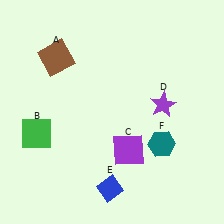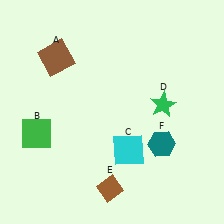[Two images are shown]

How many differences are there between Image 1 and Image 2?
There are 3 differences between the two images.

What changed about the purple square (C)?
In Image 1, C is purple. In Image 2, it changed to cyan.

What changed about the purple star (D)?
In Image 1, D is purple. In Image 2, it changed to green.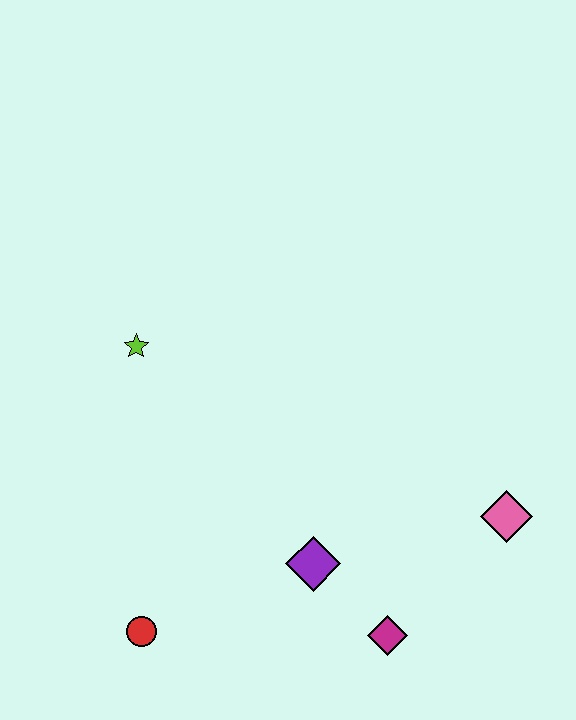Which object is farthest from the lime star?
The pink diamond is farthest from the lime star.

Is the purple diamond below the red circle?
No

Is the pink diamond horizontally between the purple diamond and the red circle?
No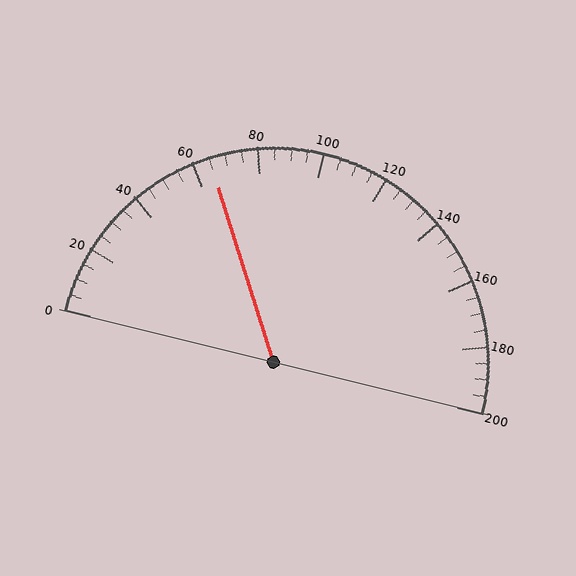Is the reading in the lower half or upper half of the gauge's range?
The reading is in the lower half of the range (0 to 200).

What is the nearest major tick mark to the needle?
The nearest major tick mark is 60.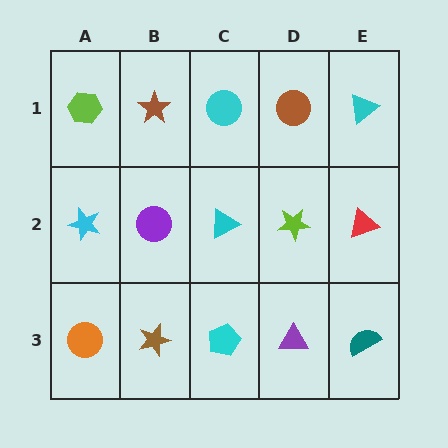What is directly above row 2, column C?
A cyan circle.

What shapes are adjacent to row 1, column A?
A cyan star (row 2, column A), a brown star (row 1, column B).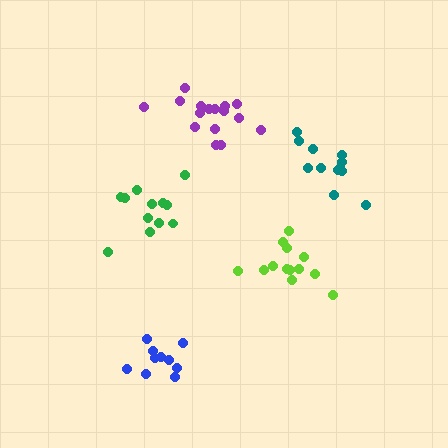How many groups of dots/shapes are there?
There are 5 groups.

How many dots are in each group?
Group 1: 10 dots, Group 2: 12 dots, Group 3: 13 dots, Group 4: 12 dots, Group 5: 16 dots (63 total).